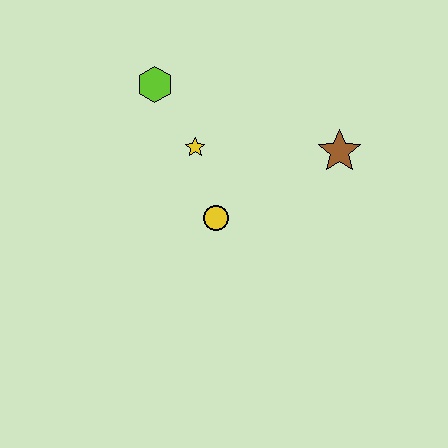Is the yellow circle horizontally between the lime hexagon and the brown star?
Yes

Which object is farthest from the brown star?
The lime hexagon is farthest from the brown star.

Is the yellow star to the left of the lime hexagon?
No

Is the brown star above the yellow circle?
Yes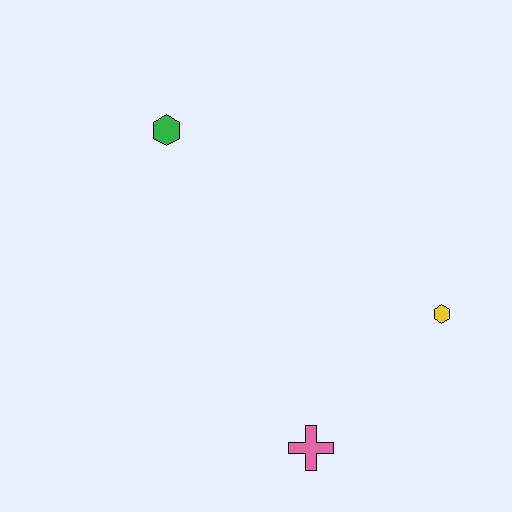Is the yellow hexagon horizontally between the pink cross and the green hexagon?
No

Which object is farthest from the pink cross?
The green hexagon is farthest from the pink cross.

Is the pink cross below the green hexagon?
Yes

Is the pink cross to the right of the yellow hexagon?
No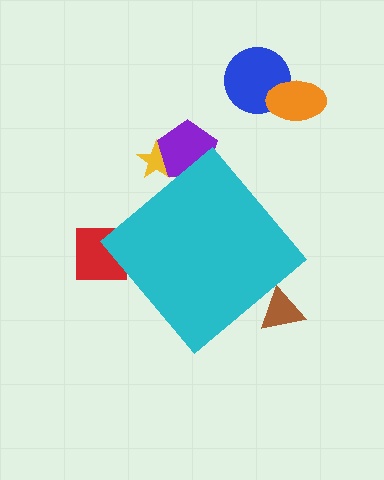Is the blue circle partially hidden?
No, the blue circle is fully visible.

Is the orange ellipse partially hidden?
No, the orange ellipse is fully visible.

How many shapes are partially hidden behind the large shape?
4 shapes are partially hidden.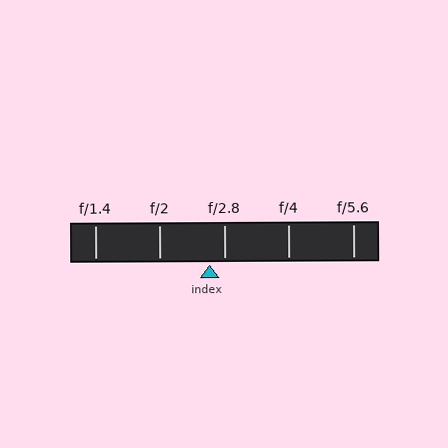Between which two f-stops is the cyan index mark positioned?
The index mark is between f/2 and f/2.8.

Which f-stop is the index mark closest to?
The index mark is closest to f/2.8.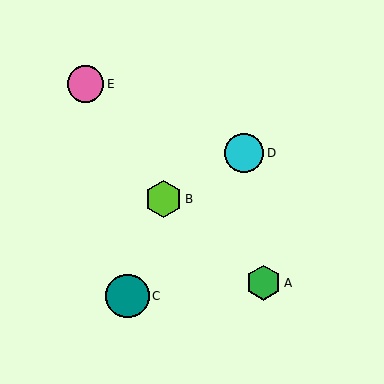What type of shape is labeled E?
Shape E is a pink circle.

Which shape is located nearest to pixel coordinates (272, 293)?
The green hexagon (labeled A) at (264, 283) is nearest to that location.